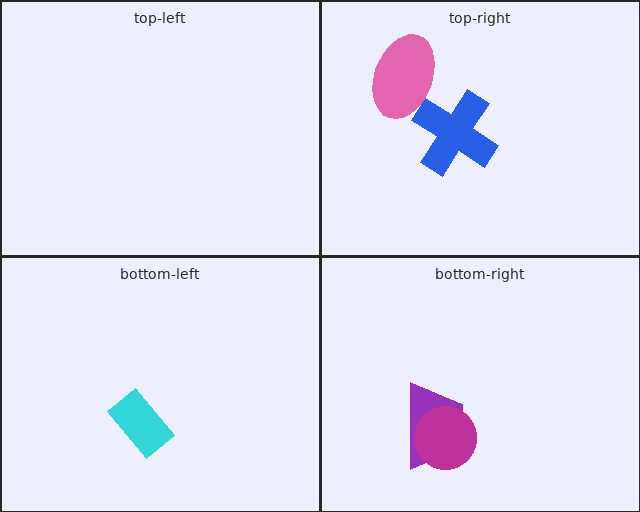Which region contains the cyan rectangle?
The bottom-left region.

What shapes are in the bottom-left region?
The cyan rectangle.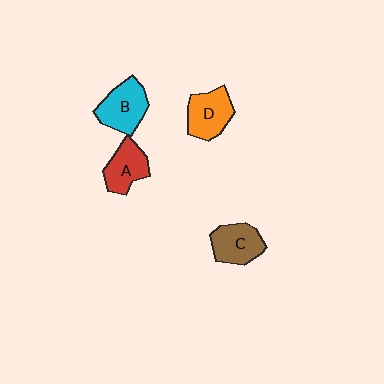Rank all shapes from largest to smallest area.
From largest to smallest: B (cyan), D (orange), C (brown), A (red).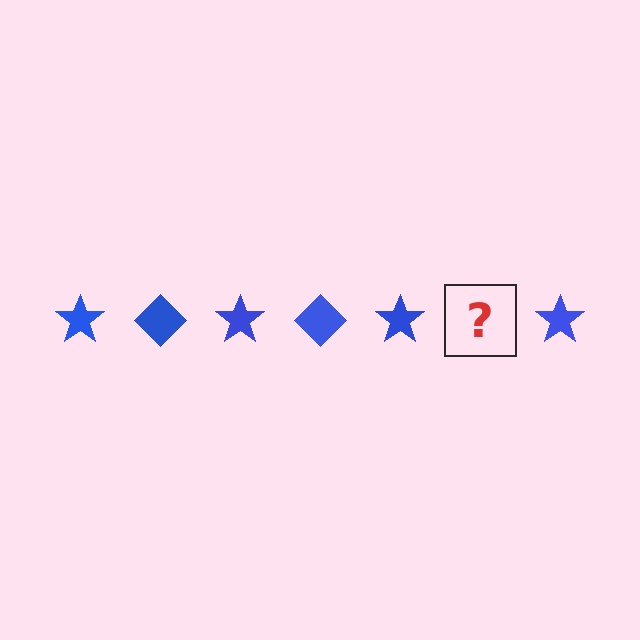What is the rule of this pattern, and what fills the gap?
The rule is that the pattern cycles through star, diamond shapes in blue. The gap should be filled with a blue diamond.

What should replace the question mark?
The question mark should be replaced with a blue diamond.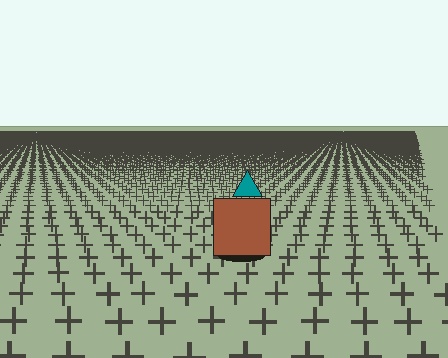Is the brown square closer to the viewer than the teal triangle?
Yes. The brown square is closer — you can tell from the texture gradient: the ground texture is coarser near it.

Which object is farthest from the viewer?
The teal triangle is farthest from the viewer. It appears smaller and the ground texture around it is denser.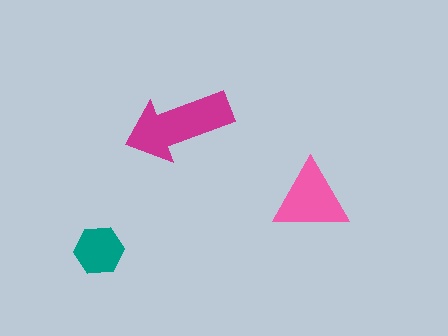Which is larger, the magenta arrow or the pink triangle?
The magenta arrow.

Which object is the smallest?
The teal hexagon.